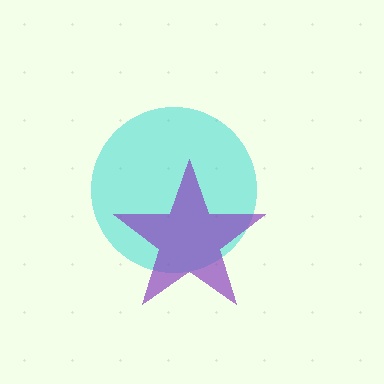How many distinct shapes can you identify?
There are 2 distinct shapes: a cyan circle, a purple star.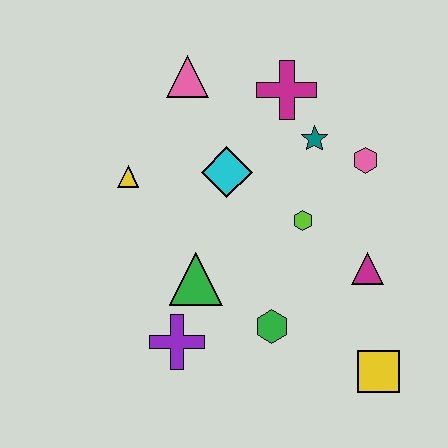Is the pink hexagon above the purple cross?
Yes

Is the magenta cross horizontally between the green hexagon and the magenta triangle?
Yes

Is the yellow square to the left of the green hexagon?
No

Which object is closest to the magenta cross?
The teal star is closest to the magenta cross.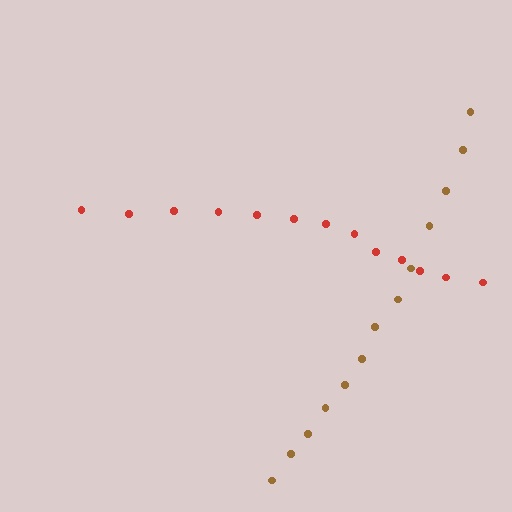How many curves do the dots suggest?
There are 2 distinct paths.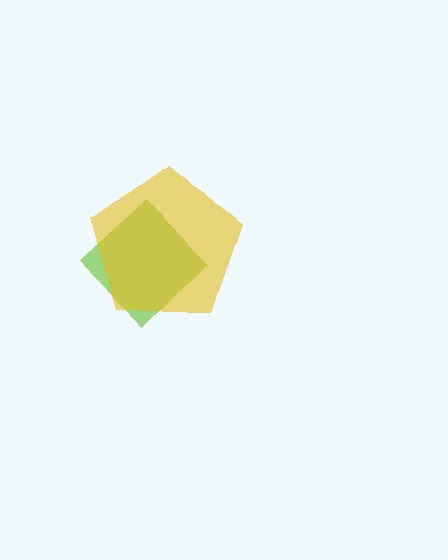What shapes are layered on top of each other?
The layered shapes are: a lime diamond, a yellow pentagon.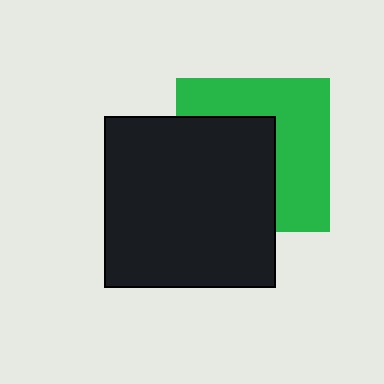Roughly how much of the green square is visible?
About half of it is visible (roughly 51%).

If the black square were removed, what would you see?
You would see the complete green square.